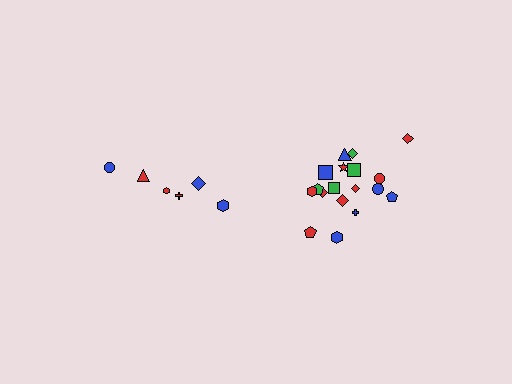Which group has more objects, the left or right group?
The right group.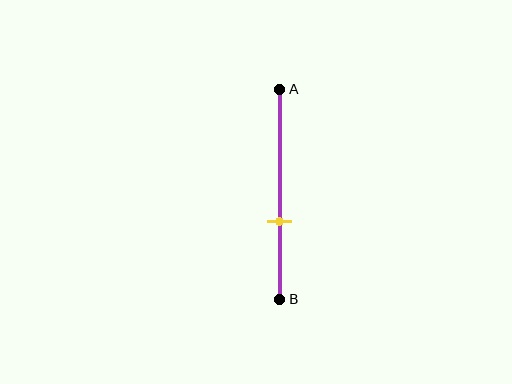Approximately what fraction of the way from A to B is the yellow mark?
The yellow mark is approximately 65% of the way from A to B.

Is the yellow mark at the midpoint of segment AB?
No, the mark is at about 65% from A, not at the 50% midpoint.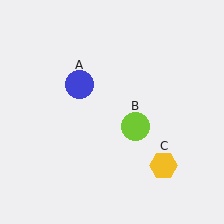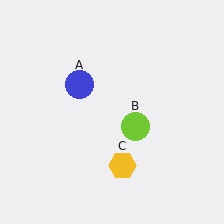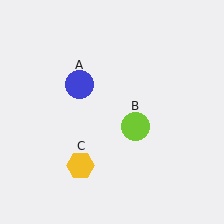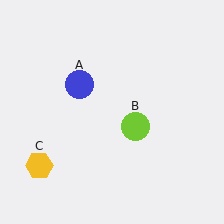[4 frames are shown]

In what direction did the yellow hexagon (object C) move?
The yellow hexagon (object C) moved left.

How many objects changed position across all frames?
1 object changed position: yellow hexagon (object C).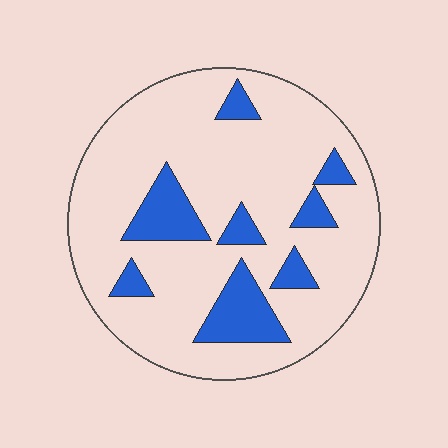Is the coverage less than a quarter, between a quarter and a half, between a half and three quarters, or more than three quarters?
Less than a quarter.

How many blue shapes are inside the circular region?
8.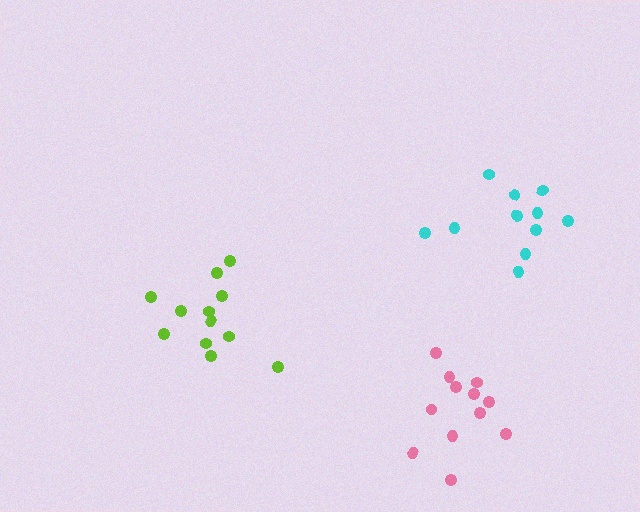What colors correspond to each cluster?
The clusters are colored: lime, pink, cyan.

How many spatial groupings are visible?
There are 3 spatial groupings.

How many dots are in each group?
Group 1: 12 dots, Group 2: 12 dots, Group 3: 11 dots (35 total).